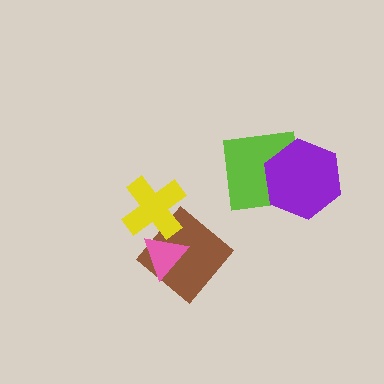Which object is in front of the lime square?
The purple hexagon is in front of the lime square.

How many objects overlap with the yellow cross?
2 objects overlap with the yellow cross.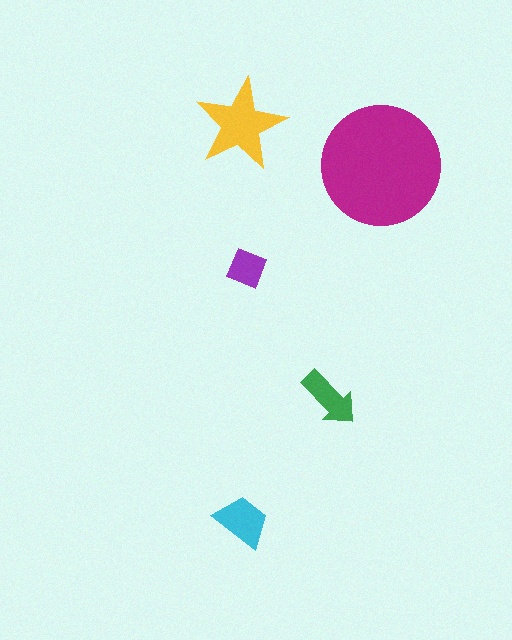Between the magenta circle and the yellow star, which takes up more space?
The magenta circle.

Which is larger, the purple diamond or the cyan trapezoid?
The cyan trapezoid.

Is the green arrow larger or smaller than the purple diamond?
Larger.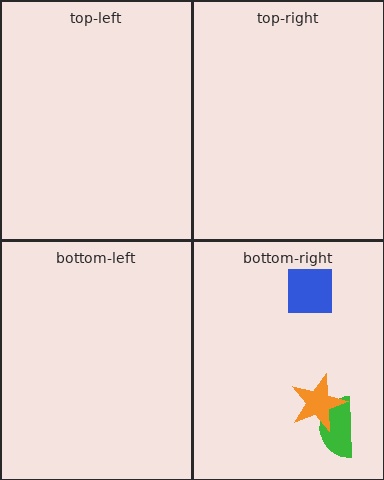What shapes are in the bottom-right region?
The blue square, the green semicircle, the orange star.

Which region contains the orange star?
The bottom-right region.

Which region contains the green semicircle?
The bottom-right region.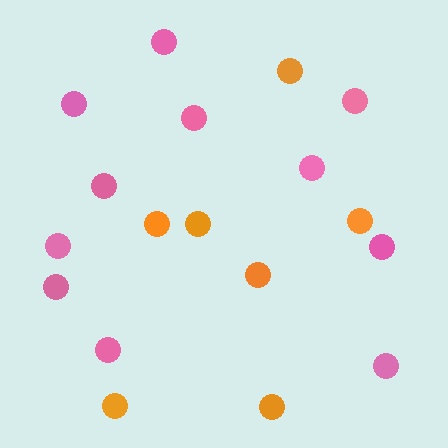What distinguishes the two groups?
There are 2 groups: one group of pink circles (11) and one group of orange circles (7).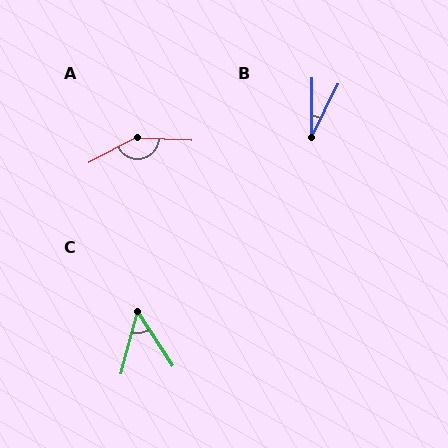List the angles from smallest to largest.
B (26°), C (48°), A (150°).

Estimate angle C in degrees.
Approximately 48 degrees.